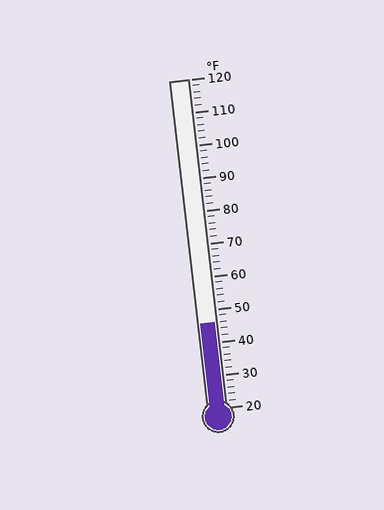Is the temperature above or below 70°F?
The temperature is below 70°F.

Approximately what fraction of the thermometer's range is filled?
The thermometer is filled to approximately 25% of its range.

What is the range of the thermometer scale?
The thermometer scale ranges from 20°F to 120°F.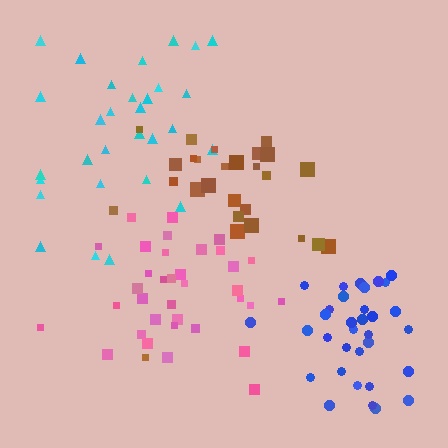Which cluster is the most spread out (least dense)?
Cyan.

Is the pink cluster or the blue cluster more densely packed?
Blue.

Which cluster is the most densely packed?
Blue.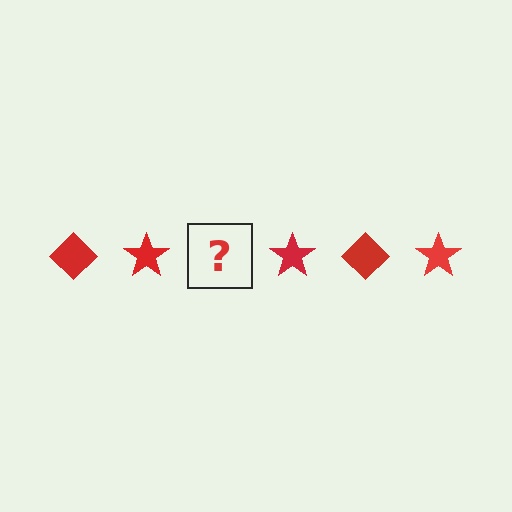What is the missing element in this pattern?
The missing element is a red diamond.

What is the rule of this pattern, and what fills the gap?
The rule is that the pattern cycles through diamond, star shapes in red. The gap should be filled with a red diamond.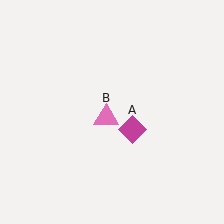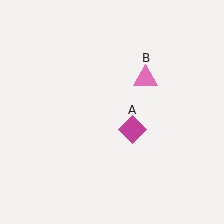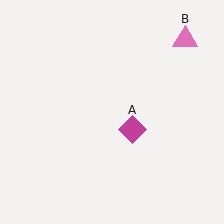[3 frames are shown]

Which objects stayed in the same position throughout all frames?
Magenta diamond (object A) remained stationary.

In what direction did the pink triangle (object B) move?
The pink triangle (object B) moved up and to the right.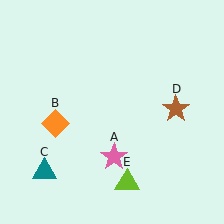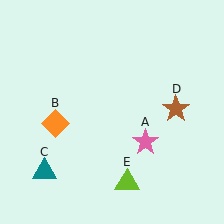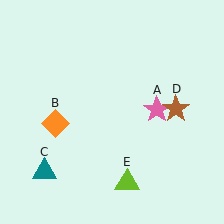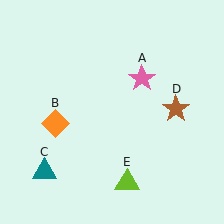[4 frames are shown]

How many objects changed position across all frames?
1 object changed position: pink star (object A).